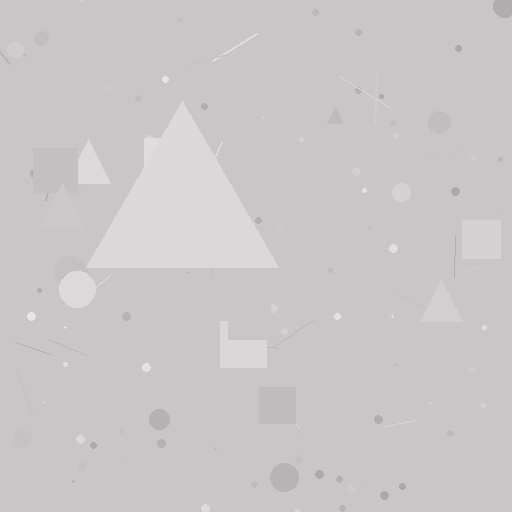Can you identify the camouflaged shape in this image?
The camouflaged shape is a triangle.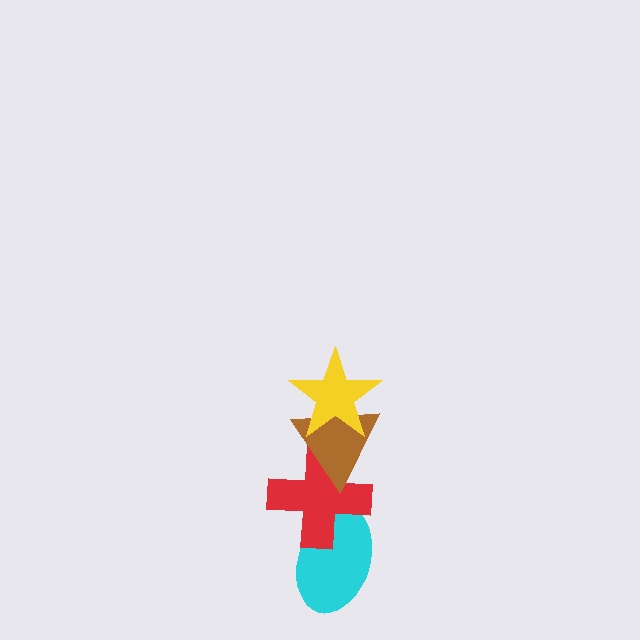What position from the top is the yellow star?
The yellow star is 1st from the top.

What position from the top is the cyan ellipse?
The cyan ellipse is 4th from the top.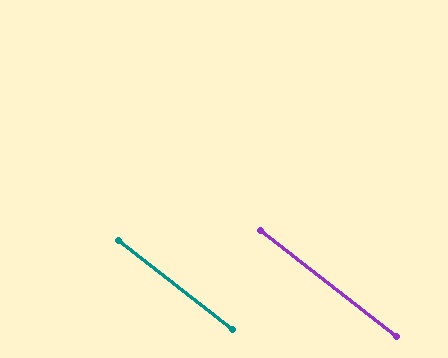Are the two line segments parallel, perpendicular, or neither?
Parallel — their directions differ by only 0.1°.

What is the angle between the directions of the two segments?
Approximately 0 degrees.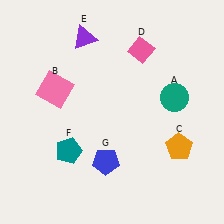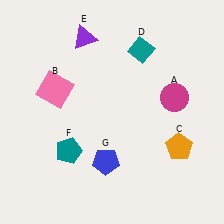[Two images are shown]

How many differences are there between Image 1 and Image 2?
There are 2 differences between the two images.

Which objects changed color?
A changed from teal to magenta. D changed from pink to teal.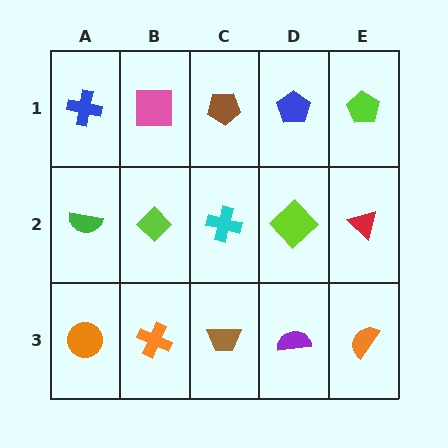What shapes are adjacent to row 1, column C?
A cyan cross (row 2, column C), a pink square (row 1, column B), a blue pentagon (row 1, column D).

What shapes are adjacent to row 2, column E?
A lime pentagon (row 1, column E), an orange semicircle (row 3, column E), a lime diamond (row 2, column D).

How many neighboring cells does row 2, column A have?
3.